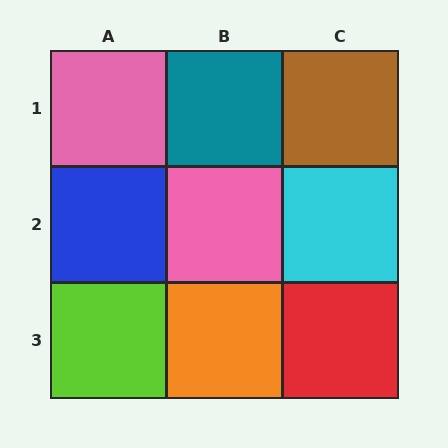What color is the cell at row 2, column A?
Blue.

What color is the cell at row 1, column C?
Brown.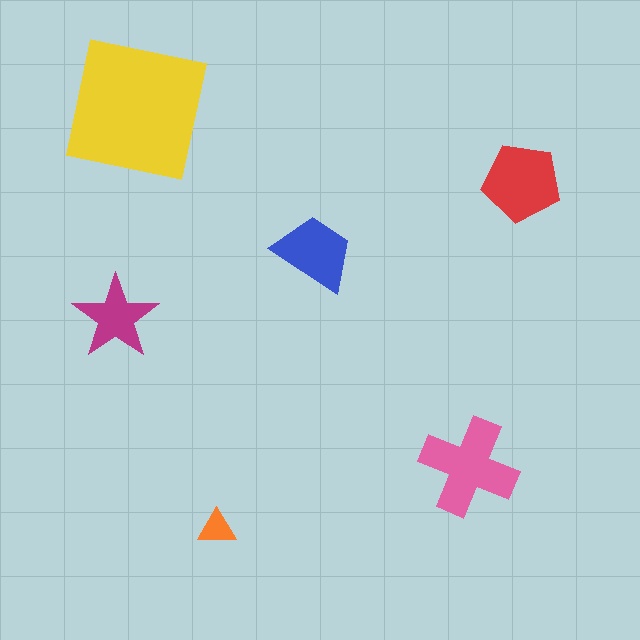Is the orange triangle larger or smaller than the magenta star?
Smaller.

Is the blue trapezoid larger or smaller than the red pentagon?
Smaller.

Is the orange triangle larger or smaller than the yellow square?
Smaller.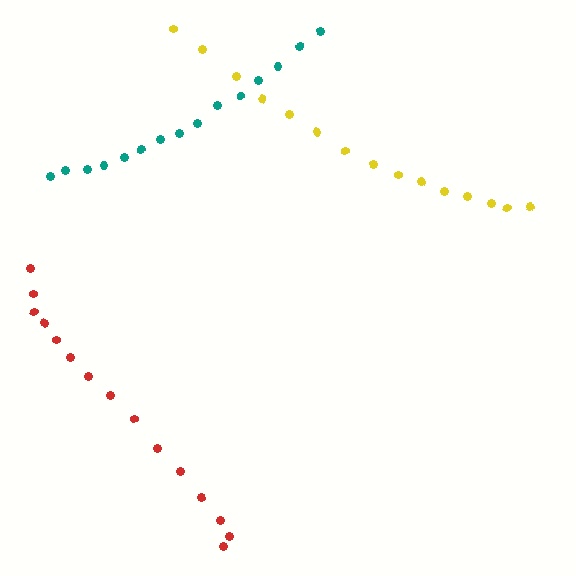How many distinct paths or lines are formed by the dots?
There are 3 distinct paths.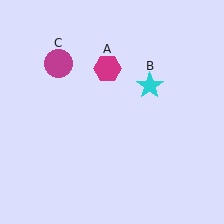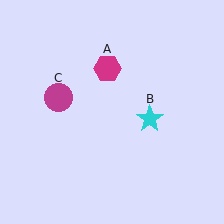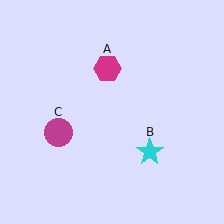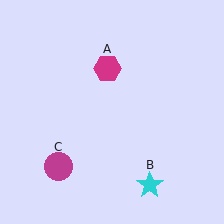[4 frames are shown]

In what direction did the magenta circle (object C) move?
The magenta circle (object C) moved down.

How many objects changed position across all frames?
2 objects changed position: cyan star (object B), magenta circle (object C).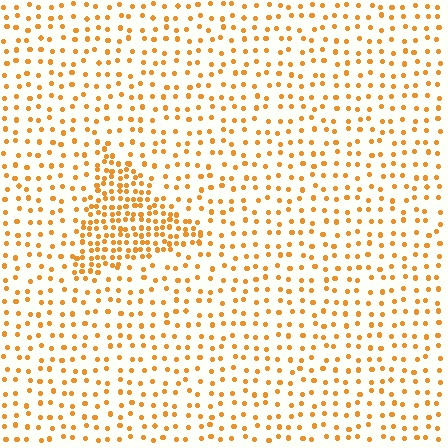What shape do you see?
I see a triangle.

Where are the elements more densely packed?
The elements are more densely packed inside the triangle boundary.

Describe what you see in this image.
The image contains small orange elements arranged at two different densities. A triangle-shaped region is visible where the elements are more densely packed than the surrounding area.